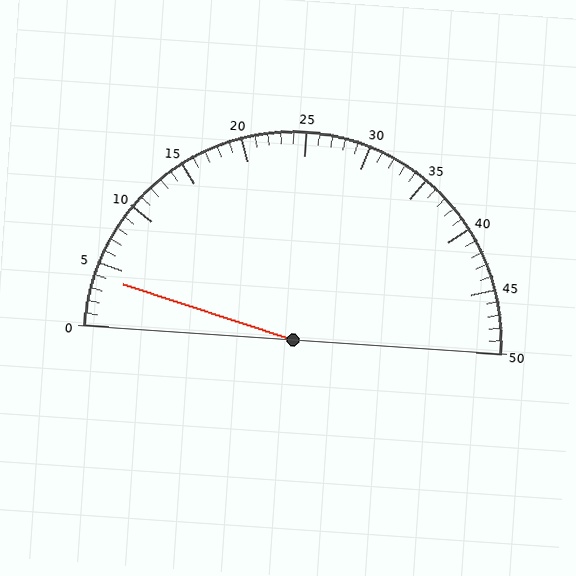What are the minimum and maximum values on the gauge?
The gauge ranges from 0 to 50.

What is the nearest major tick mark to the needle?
The nearest major tick mark is 5.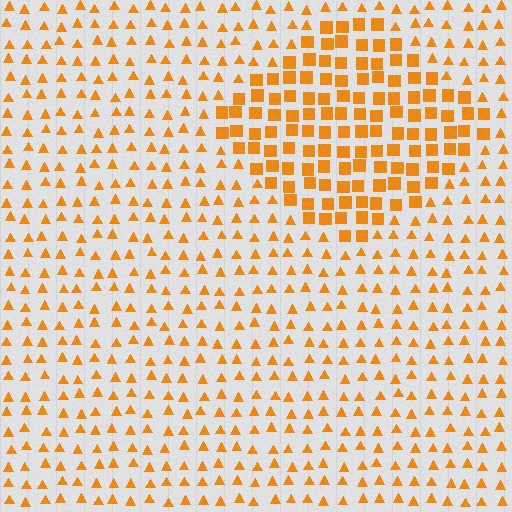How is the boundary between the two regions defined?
The boundary is defined by a change in element shape: squares inside vs. triangles outside. All elements share the same color and spacing.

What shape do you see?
I see a diamond.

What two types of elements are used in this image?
The image uses squares inside the diamond region and triangles outside it.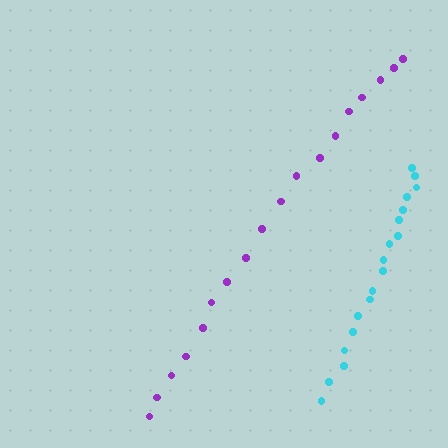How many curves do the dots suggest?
There are 2 distinct paths.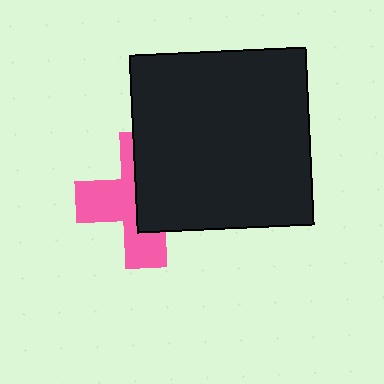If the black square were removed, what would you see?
You would see the complete pink cross.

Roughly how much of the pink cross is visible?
About half of it is visible (roughly 50%).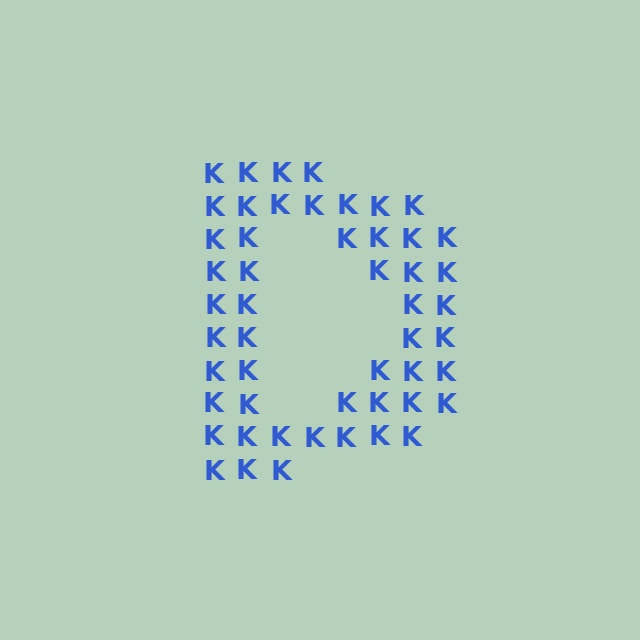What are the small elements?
The small elements are letter K's.